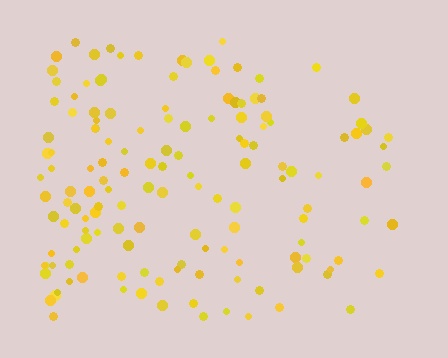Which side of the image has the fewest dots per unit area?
The right.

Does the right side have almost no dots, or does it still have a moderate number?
Still a moderate number, just noticeably fewer than the left.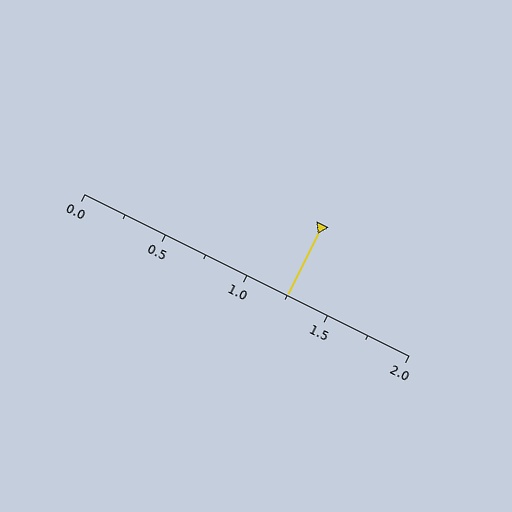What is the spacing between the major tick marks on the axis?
The major ticks are spaced 0.5 apart.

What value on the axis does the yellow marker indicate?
The marker indicates approximately 1.25.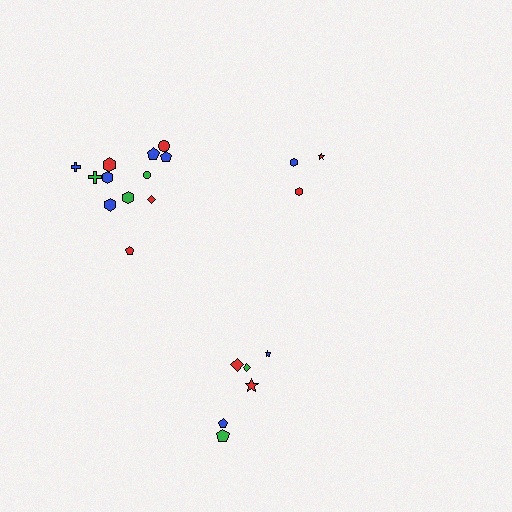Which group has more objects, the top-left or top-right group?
The top-left group.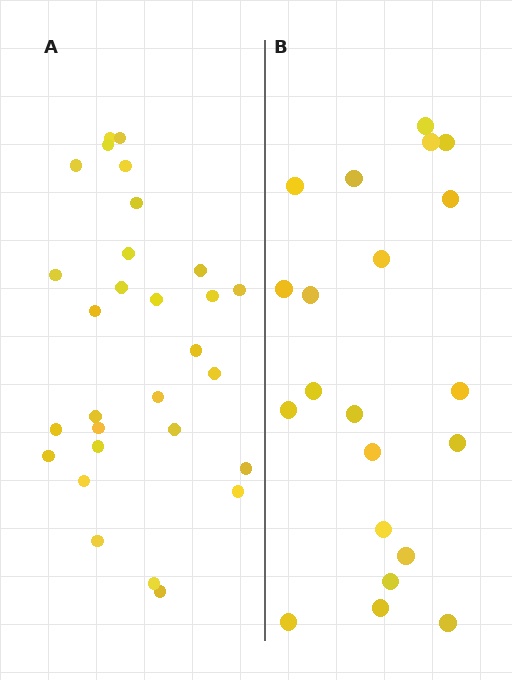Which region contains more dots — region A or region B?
Region A (the left region) has more dots.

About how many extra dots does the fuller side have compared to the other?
Region A has roughly 8 or so more dots than region B.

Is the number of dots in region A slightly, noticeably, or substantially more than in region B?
Region A has noticeably more, but not dramatically so. The ratio is roughly 1.4 to 1.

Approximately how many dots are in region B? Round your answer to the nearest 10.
About 20 dots. (The exact count is 21, which rounds to 20.)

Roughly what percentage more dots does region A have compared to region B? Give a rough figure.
About 40% more.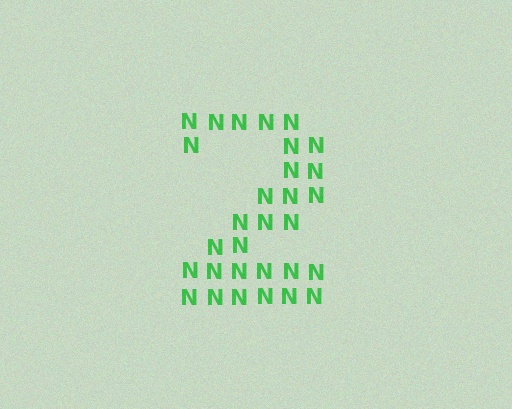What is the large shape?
The large shape is the digit 2.